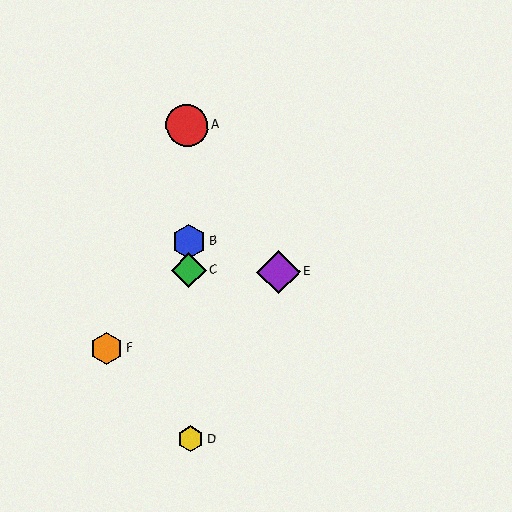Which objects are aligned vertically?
Objects A, B, C, D are aligned vertically.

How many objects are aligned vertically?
4 objects (A, B, C, D) are aligned vertically.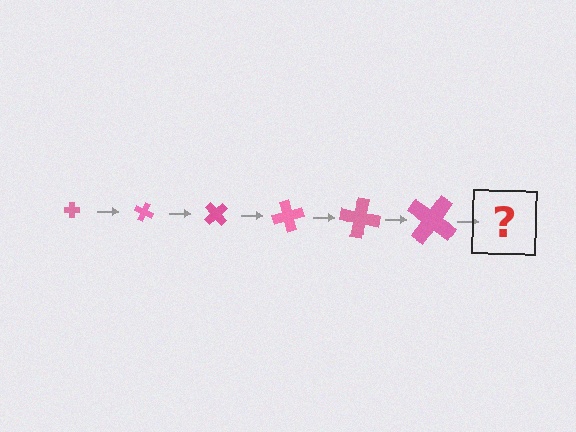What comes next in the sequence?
The next element should be a cross, larger than the previous one and rotated 150 degrees from the start.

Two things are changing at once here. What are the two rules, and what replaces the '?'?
The two rules are that the cross grows larger each step and it rotates 25 degrees each step. The '?' should be a cross, larger than the previous one and rotated 150 degrees from the start.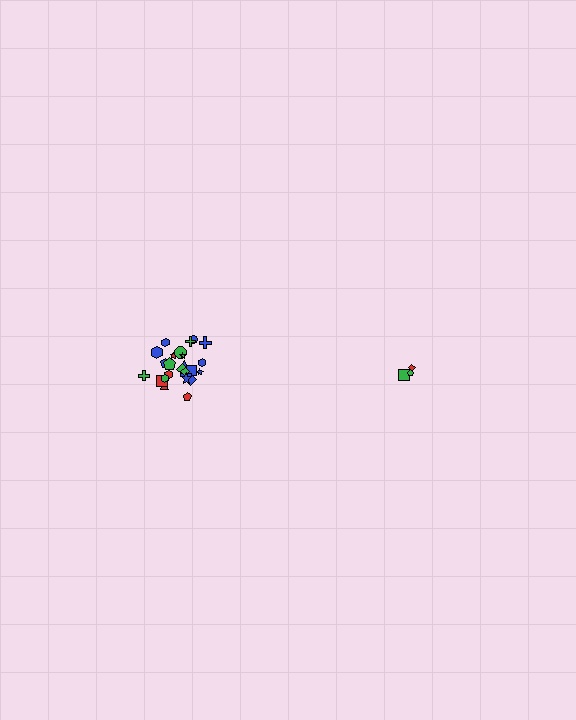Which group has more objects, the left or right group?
The left group.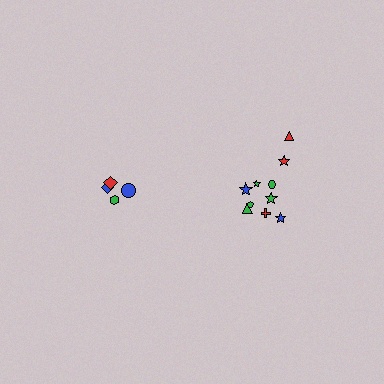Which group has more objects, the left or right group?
The right group.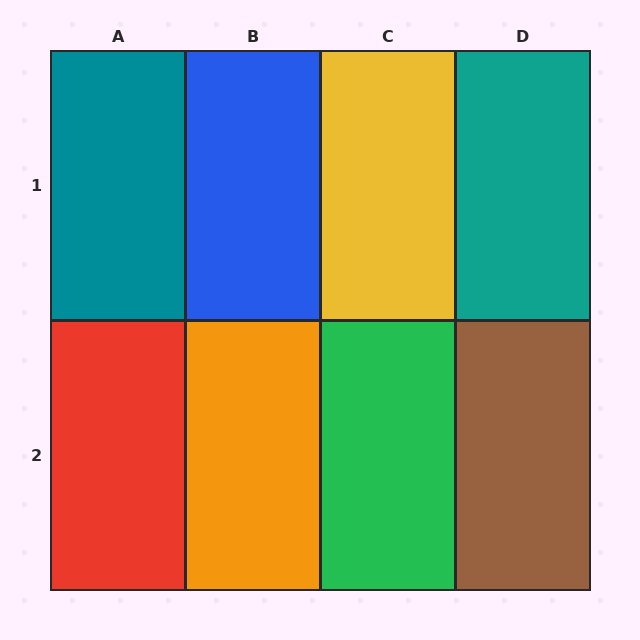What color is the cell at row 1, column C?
Yellow.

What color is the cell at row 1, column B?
Blue.